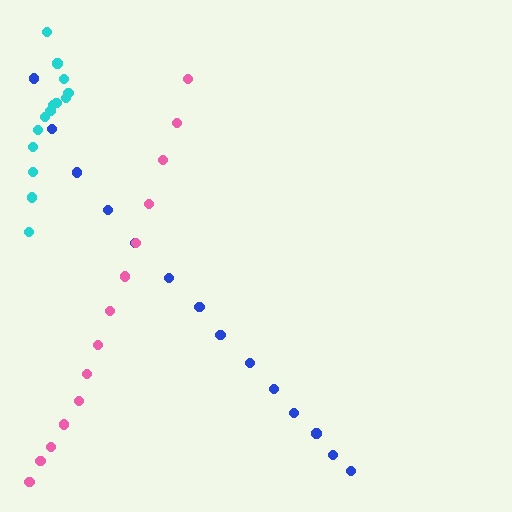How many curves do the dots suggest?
There are 3 distinct paths.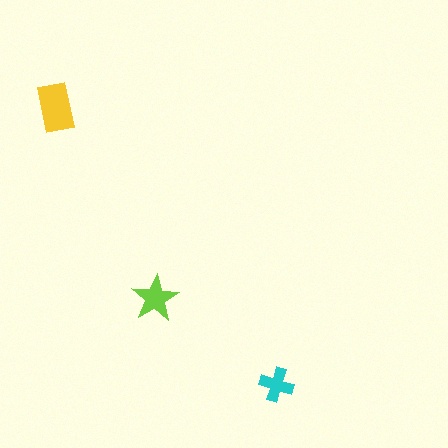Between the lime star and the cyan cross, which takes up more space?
The lime star.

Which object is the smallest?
The cyan cross.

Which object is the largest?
The yellow rectangle.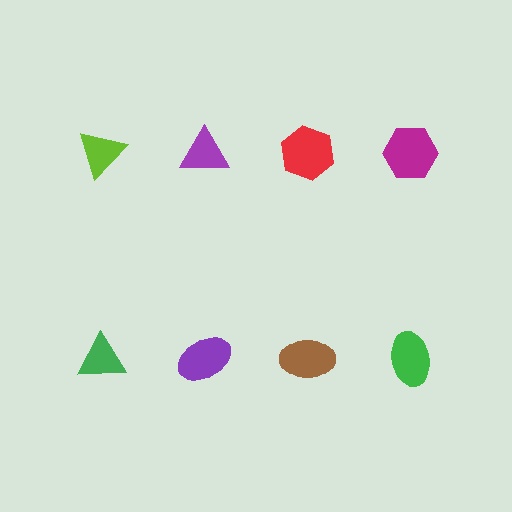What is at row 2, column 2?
A purple ellipse.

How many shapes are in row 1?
4 shapes.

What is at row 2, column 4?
A green ellipse.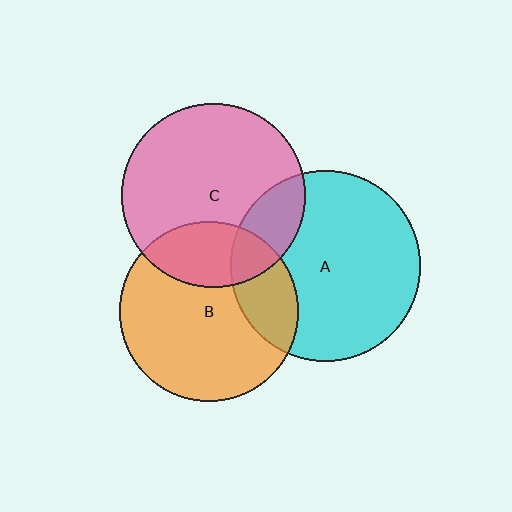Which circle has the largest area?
Circle A (cyan).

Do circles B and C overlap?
Yes.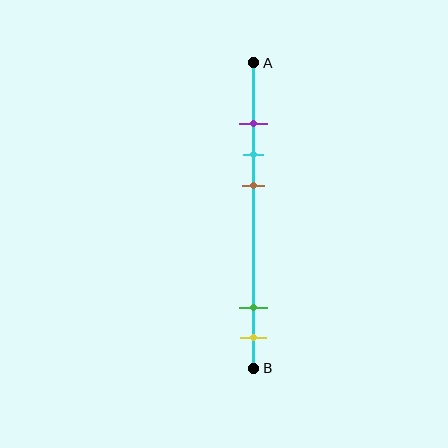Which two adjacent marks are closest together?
The purple and cyan marks are the closest adjacent pair.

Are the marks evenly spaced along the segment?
No, the marks are not evenly spaced.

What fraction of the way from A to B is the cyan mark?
The cyan mark is approximately 30% (0.3) of the way from A to B.